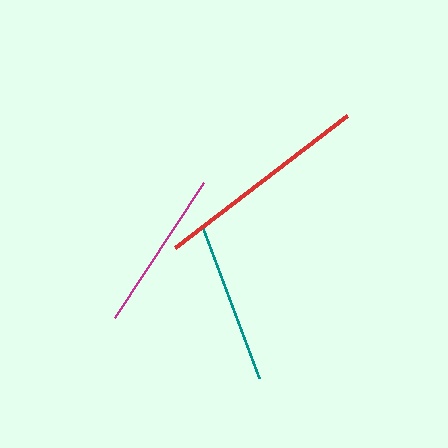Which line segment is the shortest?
The teal line is the shortest at approximately 162 pixels.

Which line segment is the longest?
The red line is the longest at approximately 217 pixels.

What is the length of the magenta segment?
The magenta segment is approximately 162 pixels long.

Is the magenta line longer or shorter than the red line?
The red line is longer than the magenta line.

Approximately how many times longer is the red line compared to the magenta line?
The red line is approximately 1.3 times the length of the magenta line.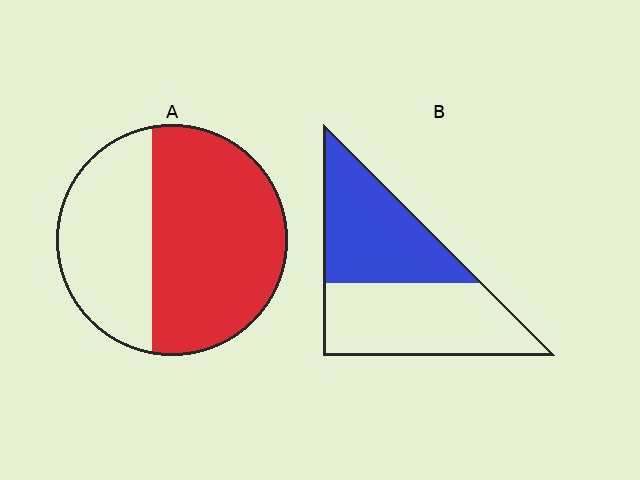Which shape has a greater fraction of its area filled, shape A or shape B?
Shape A.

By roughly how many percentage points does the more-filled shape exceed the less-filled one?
By roughly 15 percentage points (A over B).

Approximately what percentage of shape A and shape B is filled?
A is approximately 60% and B is approximately 45%.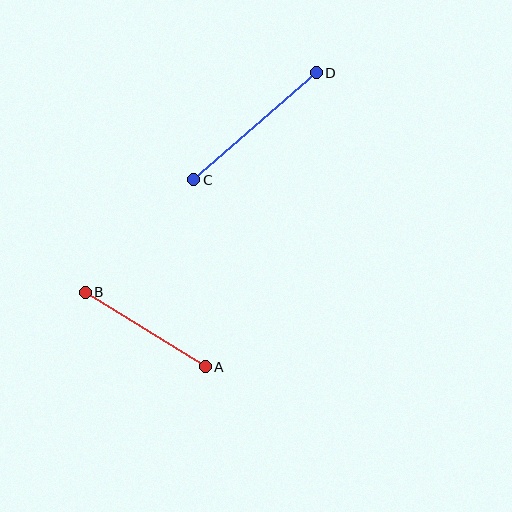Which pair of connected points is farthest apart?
Points C and D are farthest apart.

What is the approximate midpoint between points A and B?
The midpoint is at approximately (145, 329) pixels.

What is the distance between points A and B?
The distance is approximately 141 pixels.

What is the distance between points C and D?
The distance is approximately 163 pixels.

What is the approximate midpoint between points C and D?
The midpoint is at approximately (255, 126) pixels.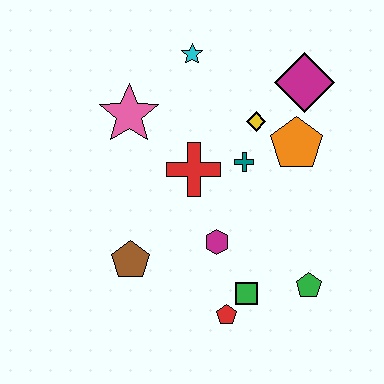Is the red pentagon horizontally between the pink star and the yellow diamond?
Yes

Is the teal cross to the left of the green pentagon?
Yes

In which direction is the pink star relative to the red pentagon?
The pink star is above the red pentagon.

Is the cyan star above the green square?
Yes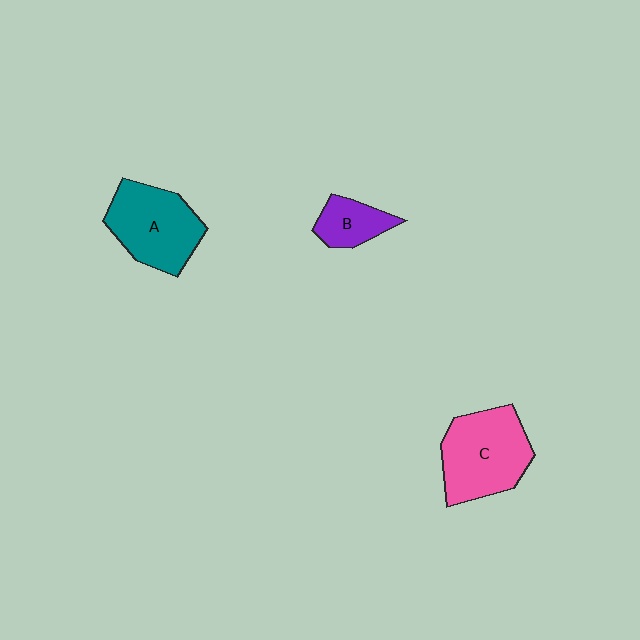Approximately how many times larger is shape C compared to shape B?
Approximately 2.3 times.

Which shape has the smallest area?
Shape B (purple).